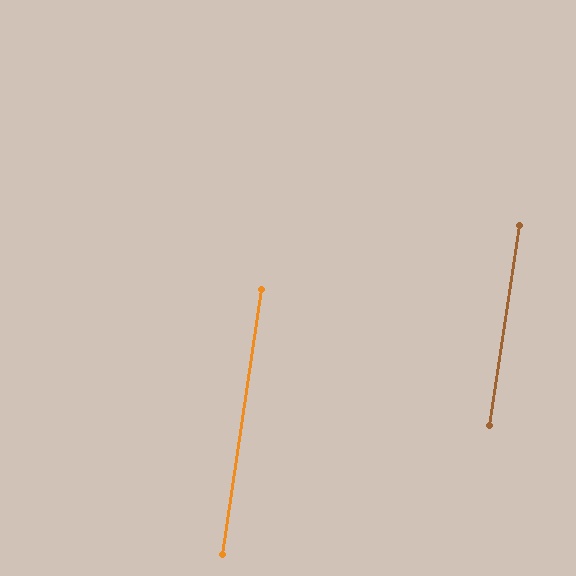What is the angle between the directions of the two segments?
Approximately 0 degrees.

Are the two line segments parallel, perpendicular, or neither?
Parallel — their directions differ by only 0.1°.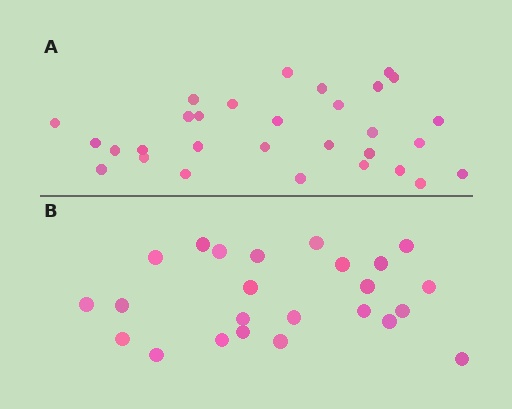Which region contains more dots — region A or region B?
Region A (the top region) has more dots.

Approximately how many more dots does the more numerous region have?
Region A has about 6 more dots than region B.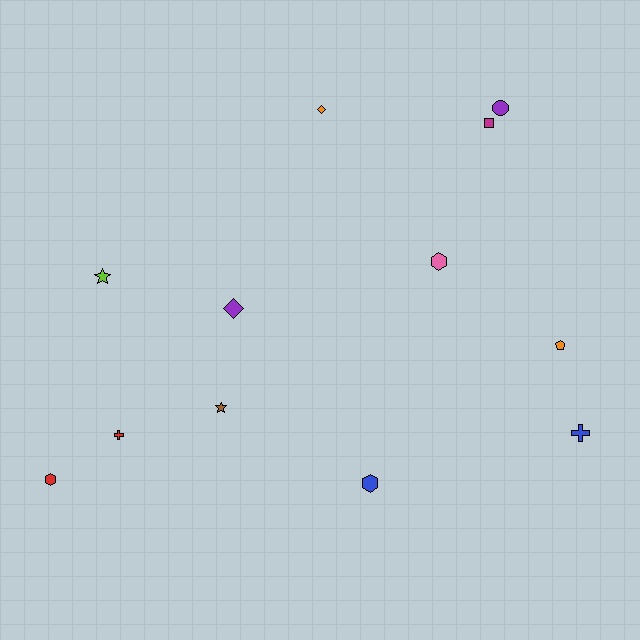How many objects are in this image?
There are 12 objects.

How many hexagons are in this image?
There are 3 hexagons.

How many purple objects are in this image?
There are 2 purple objects.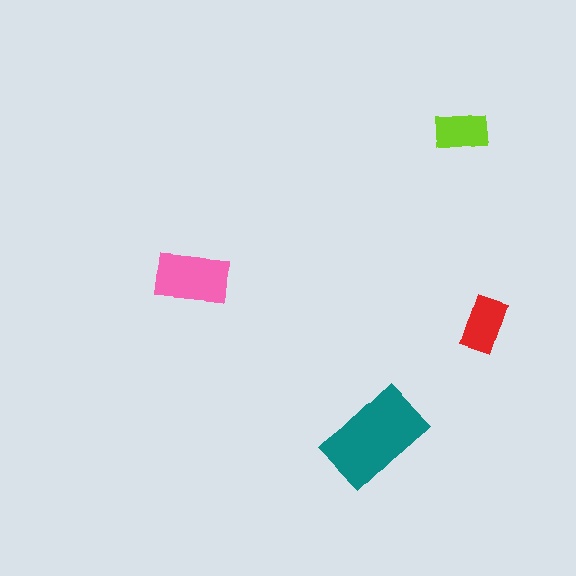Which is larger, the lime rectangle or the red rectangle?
The red one.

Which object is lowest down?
The teal rectangle is bottommost.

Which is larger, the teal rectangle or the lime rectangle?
The teal one.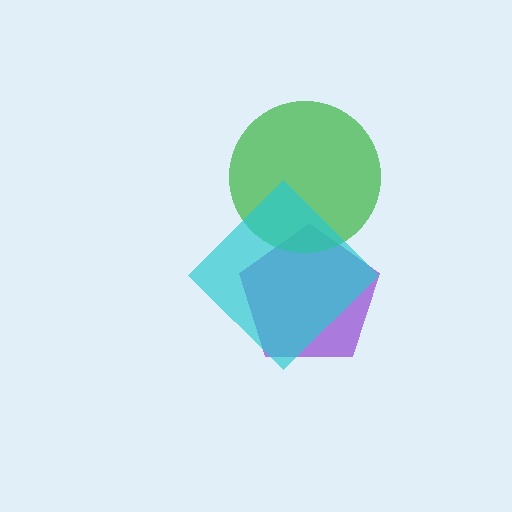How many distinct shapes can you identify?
There are 3 distinct shapes: a purple pentagon, a green circle, a cyan diamond.